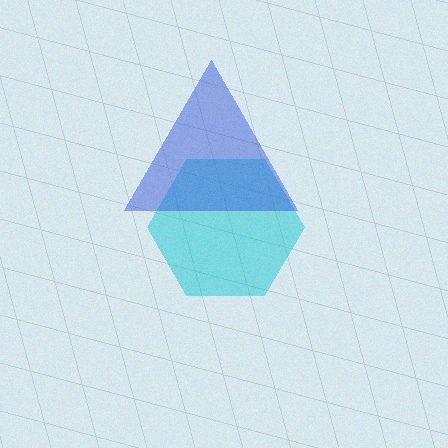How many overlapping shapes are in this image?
There are 2 overlapping shapes in the image.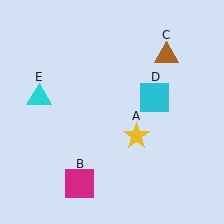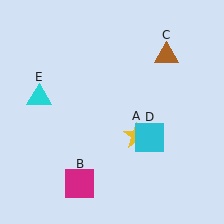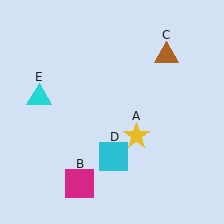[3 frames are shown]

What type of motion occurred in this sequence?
The cyan square (object D) rotated clockwise around the center of the scene.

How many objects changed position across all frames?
1 object changed position: cyan square (object D).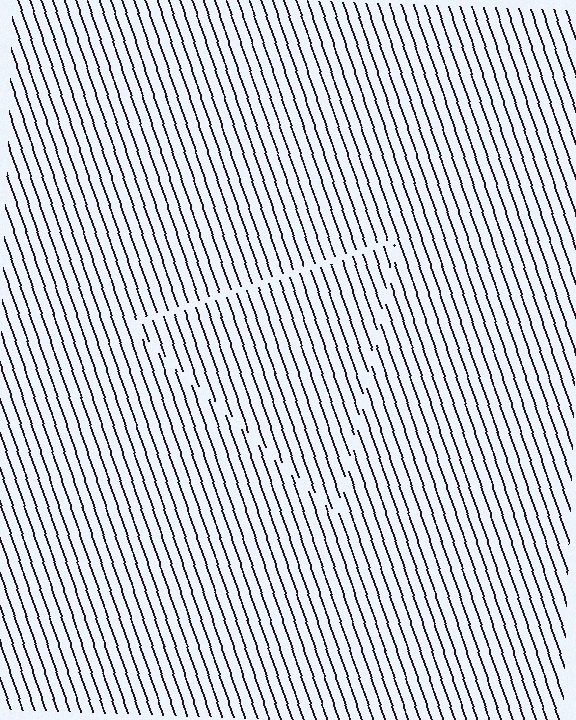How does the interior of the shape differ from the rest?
The interior of the shape contains the same grating, shifted by half a period — the contour is defined by the phase discontinuity where line-ends from the inner and outer gratings abut.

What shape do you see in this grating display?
An illusory triangle. The interior of the shape contains the same grating, shifted by half a period — the contour is defined by the phase discontinuity where line-ends from the inner and outer gratings abut.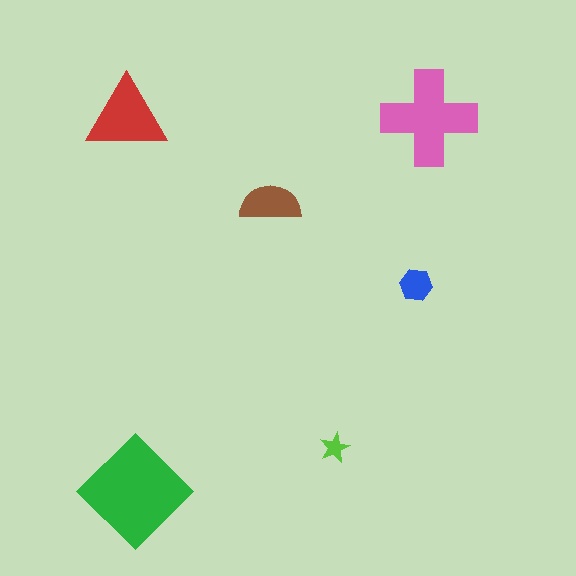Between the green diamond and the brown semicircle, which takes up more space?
The green diamond.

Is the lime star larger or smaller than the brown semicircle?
Smaller.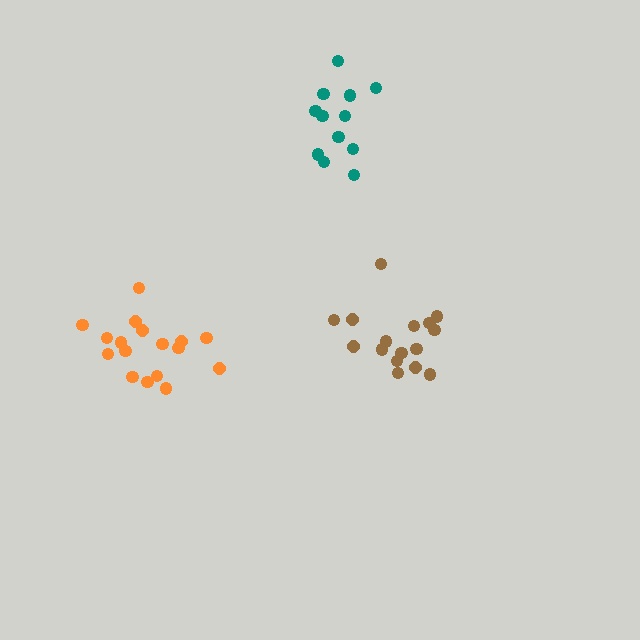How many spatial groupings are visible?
There are 3 spatial groupings.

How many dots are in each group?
Group 1: 17 dots, Group 2: 16 dots, Group 3: 12 dots (45 total).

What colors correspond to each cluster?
The clusters are colored: orange, brown, teal.